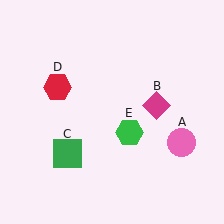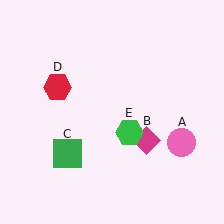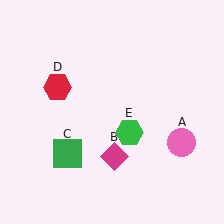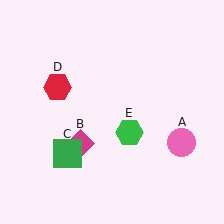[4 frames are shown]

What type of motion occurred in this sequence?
The magenta diamond (object B) rotated clockwise around the center of the scene.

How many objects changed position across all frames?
1 object changed position: magenta diamond (object B).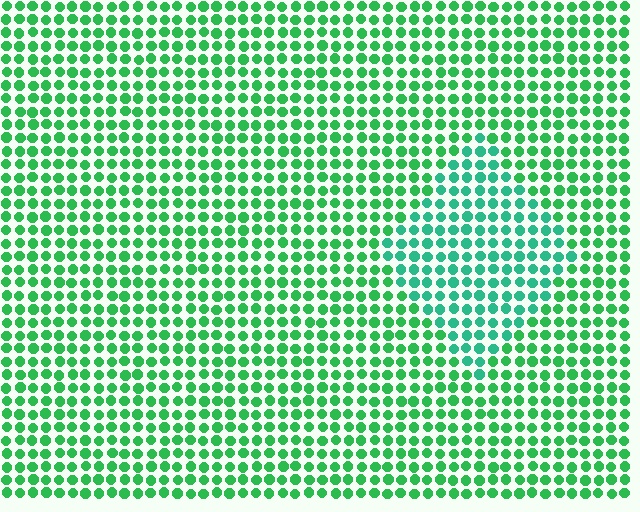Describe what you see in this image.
The image is filled with small green elements in a uniform arrangement. A diamond-shaped region is visible where the elements are tinted to a slightly different hue, forming a subtle color boundary.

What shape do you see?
I see a diamond.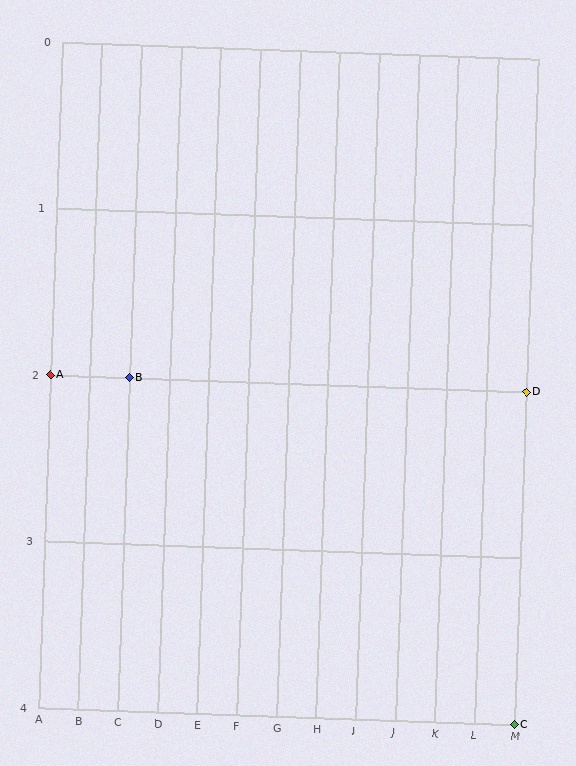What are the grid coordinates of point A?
Point A is at grid coordinates (A, 2).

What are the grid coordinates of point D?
Point D is at grid coordinates (M, 2).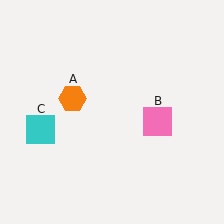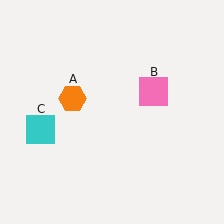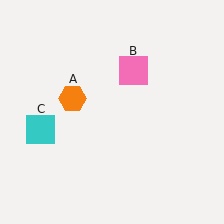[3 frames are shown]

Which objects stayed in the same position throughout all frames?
Orange hexagon (object A) and cyan square (object C) remained stationary.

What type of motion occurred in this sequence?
The pink square (object B) rotated counterclockwise around the center of the scene.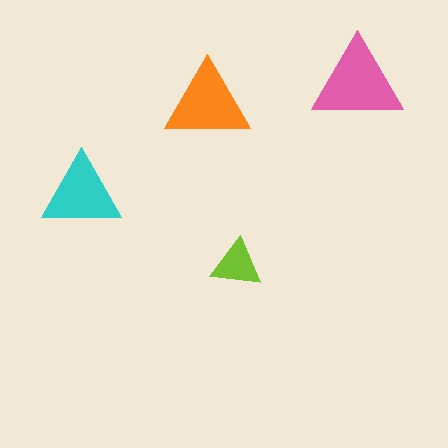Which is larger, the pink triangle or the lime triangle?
The pink one.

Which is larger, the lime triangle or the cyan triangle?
The cyan one.